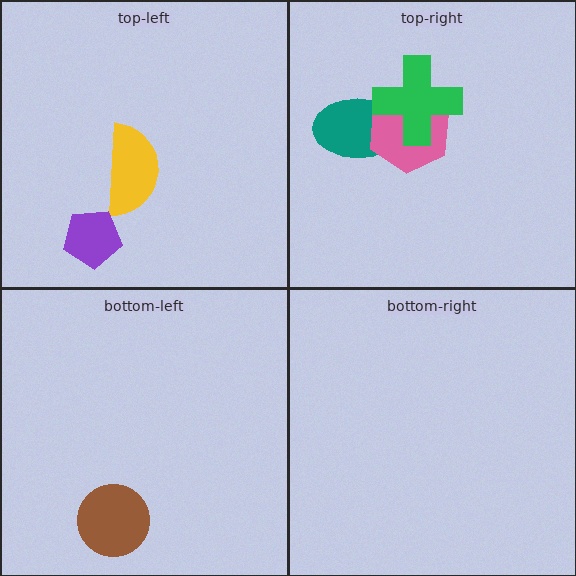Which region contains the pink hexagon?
The top-right region.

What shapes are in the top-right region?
The teal ellipse, the pink hexagon, the green cross.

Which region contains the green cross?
The top-right region.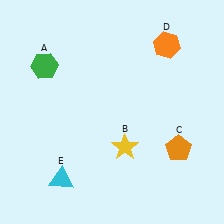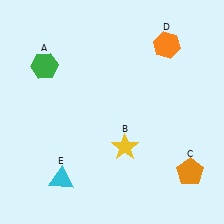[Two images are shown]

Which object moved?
The orange pentagon (C) moved down.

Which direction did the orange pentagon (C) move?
The orange pentagon (C) moved down.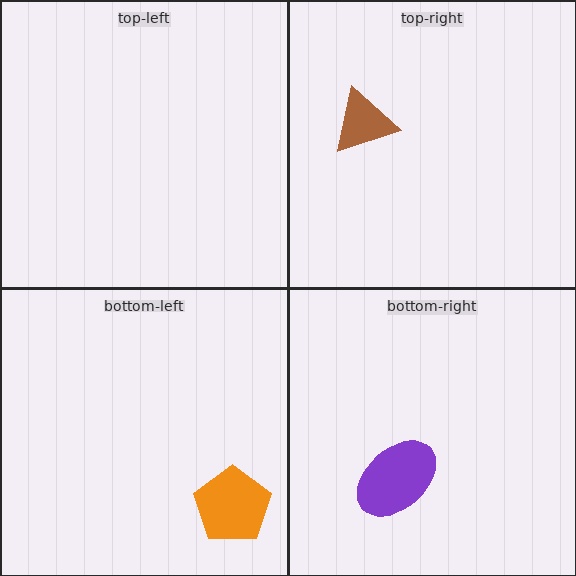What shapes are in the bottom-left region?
The orange pentagon.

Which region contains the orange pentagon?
The bottom-left region.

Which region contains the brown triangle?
The top-right region.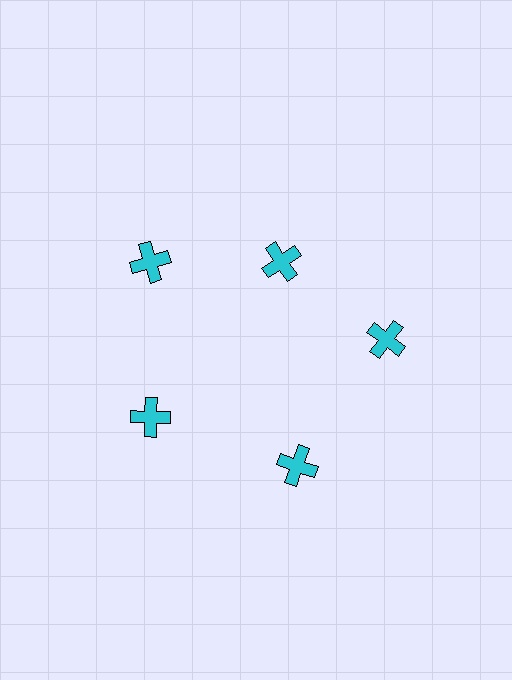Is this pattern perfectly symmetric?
No. The 5 cyan crosses are arranged in a ring, but one element near the 1 o'clock position is pulled inward toward the center, breaking the 5-fold rotational symmetry.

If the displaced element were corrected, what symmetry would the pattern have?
It would have 5-fold rotational symmetry — the pattern would map onto itself every 72 degrees.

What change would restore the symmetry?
The symmetry would be restored by moving it outward, back onto the ring so that all 5 crosses sit at equal angles and equal distance from the center.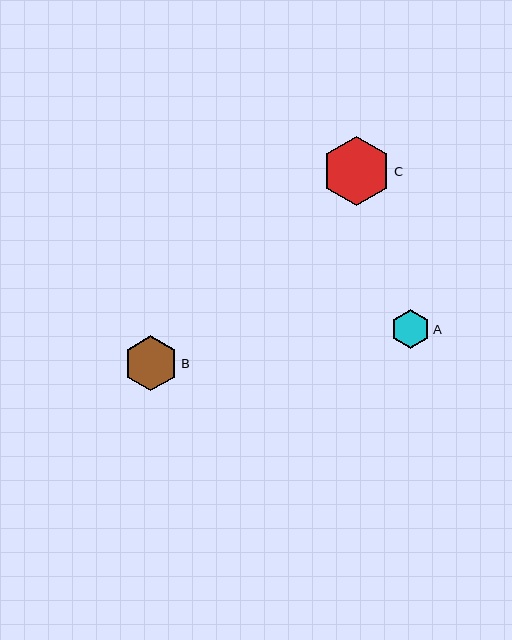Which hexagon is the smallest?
Hexagon A is the smallest with a size of approximately 39 pixels.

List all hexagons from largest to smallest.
From largest to smallest: C, B, A.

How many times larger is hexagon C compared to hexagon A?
Hexagon C is approximately 1.8 times the size of hexagon A.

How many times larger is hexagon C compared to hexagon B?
Hexagon C is approximately 1.3 times the size of hexagon B.